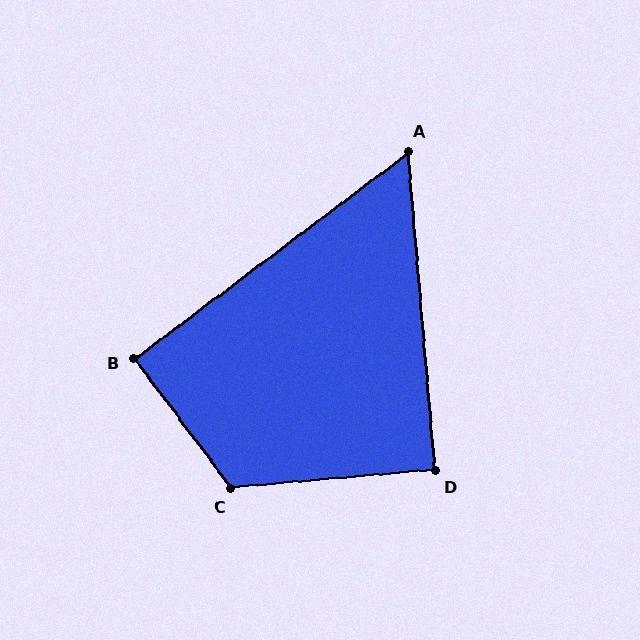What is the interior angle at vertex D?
Approximately 90 degrees (approximately right).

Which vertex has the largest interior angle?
C, at approximately 122 degrees.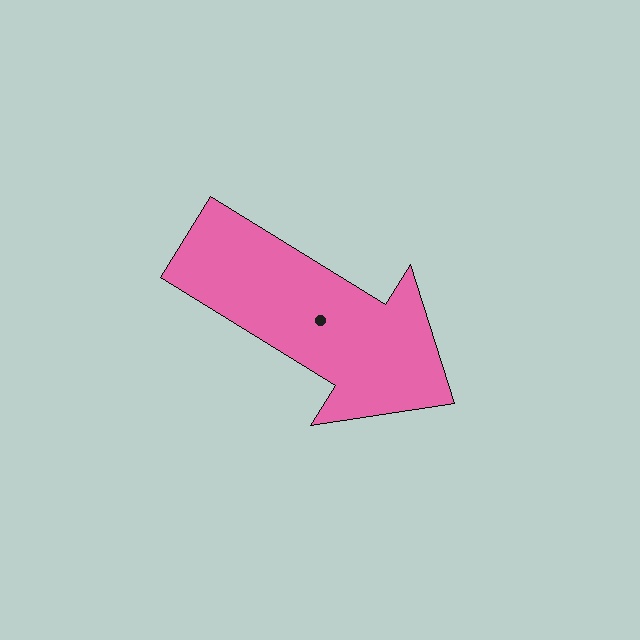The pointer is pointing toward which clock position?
Roughly 4 o'clock.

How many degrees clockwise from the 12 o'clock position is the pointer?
Approximately 122 degrees.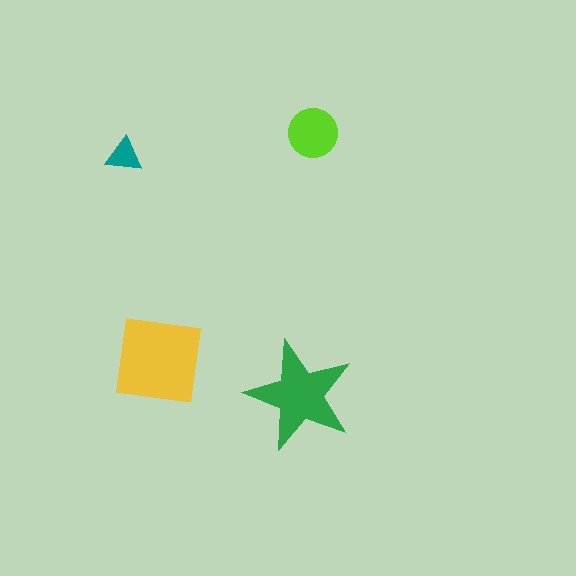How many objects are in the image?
There are 4 objects in the image.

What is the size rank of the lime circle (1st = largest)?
3rd.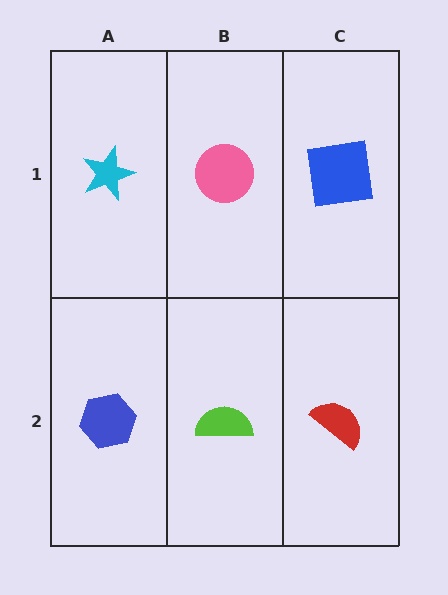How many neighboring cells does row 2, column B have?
3.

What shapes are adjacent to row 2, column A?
A cyan star (row 1, column A), a lime semicircle (row 2, column B).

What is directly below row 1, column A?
A blue hexagon.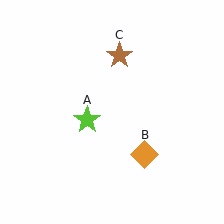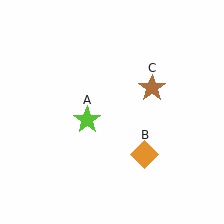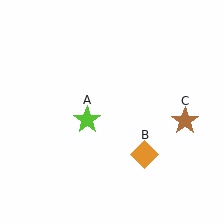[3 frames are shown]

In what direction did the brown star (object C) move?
The brown star (object C) moved down and to the right.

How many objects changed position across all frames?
1 object changed position: brown star (object C).